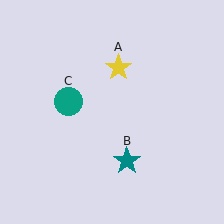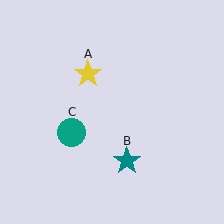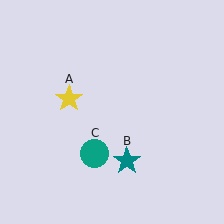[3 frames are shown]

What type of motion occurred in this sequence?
The yellow star (object A), teal circle (object C) rotated counterclockwise around the center of the scene.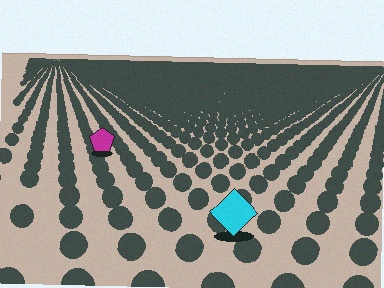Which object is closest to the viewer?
The cyan diamond is closest. The texture marks near it are larger and more spread out.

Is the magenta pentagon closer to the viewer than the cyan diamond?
No. The cyan diamond is closer — you can tell from the texture gradient: the ground texture is coarser near it.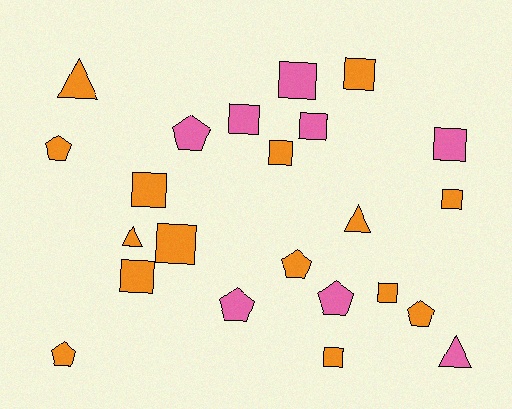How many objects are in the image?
There are 23 objects.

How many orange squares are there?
There are 8 orange squares.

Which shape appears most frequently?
Square, with 12 objects.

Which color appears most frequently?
Orange, with 15 objects.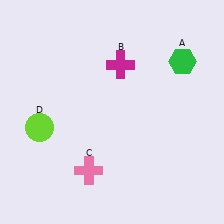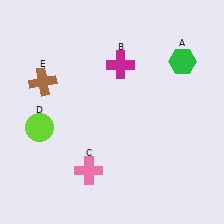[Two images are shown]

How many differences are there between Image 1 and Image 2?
There is 1 difference between the two images.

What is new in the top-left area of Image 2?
A brown cross (E) was added in the top-left area of Image 2.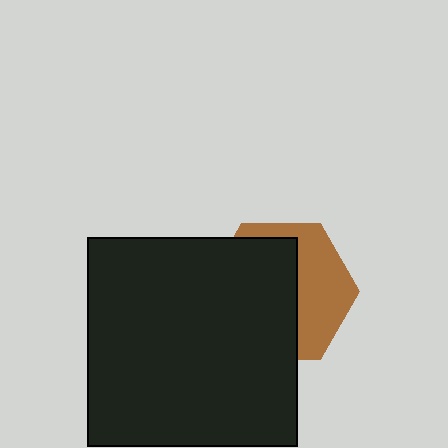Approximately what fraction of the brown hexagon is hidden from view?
Roughly 59% of the brown hexagon is hidden behind the black square.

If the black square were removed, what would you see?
You would see the complete brown hexagon.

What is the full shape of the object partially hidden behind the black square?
The partially hidden object is a brown hexagon.